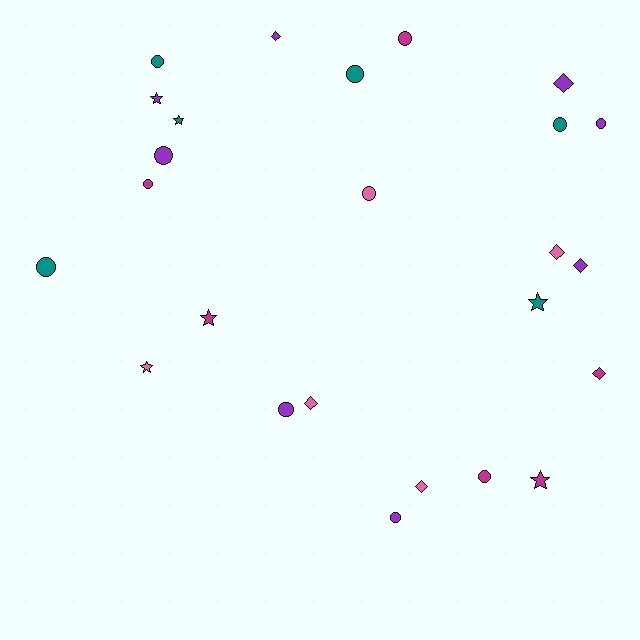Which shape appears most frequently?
Circle, with 12 objects.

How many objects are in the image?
There are 25 objects.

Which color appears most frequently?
Purple, with 8 objects.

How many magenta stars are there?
There are 2 magenta stars.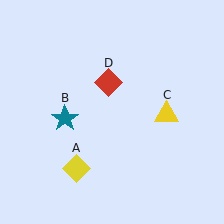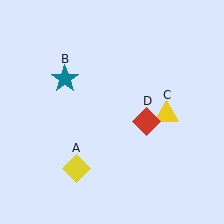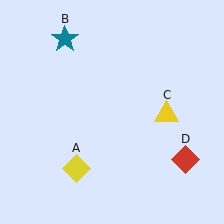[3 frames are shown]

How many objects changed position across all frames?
2 objects changed position: teal star (object B), red diamond (object D).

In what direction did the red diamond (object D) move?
The red diamond (object D) moved down and to the right.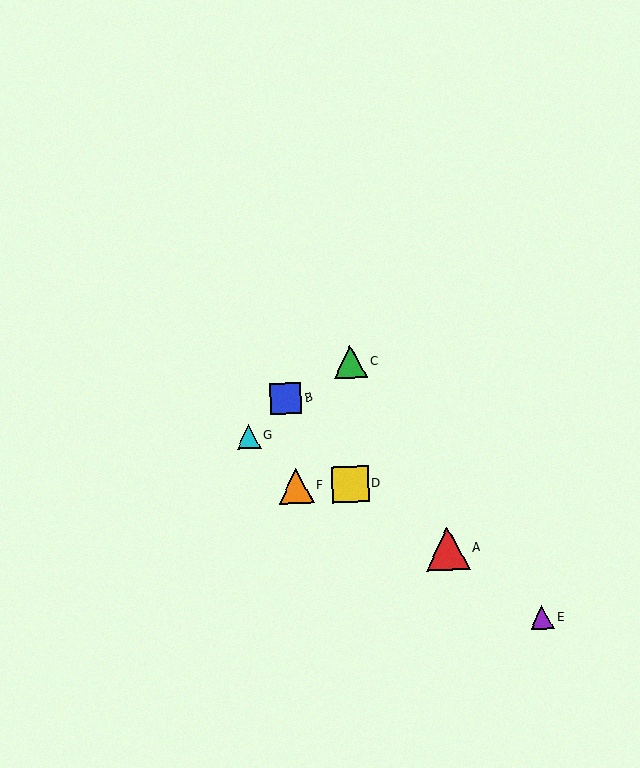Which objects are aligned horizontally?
Objects D, F are aligned horizontally.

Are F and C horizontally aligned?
No, F is at y≈486 and C is at y≈362.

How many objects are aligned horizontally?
2 objects (D, F) are aligned horizontally.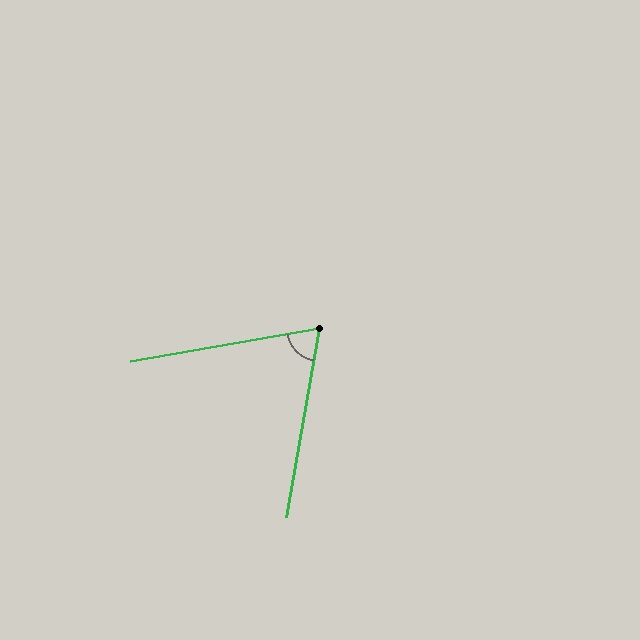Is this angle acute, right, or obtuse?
It is acute.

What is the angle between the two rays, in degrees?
Approximately 70 degrees.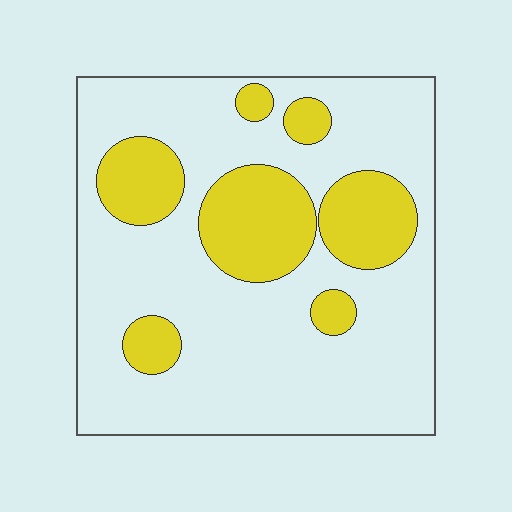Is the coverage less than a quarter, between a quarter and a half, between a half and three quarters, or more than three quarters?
Between a quarter and a half.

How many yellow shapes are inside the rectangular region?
7.